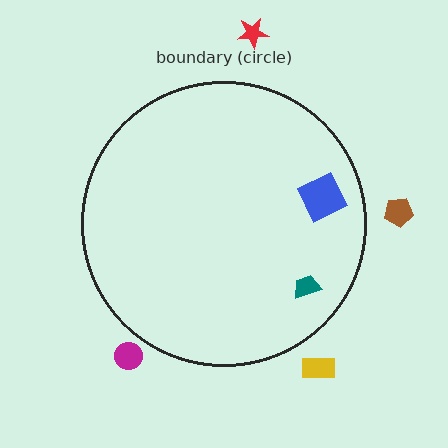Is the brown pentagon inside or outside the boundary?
Outside.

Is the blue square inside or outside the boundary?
Inside.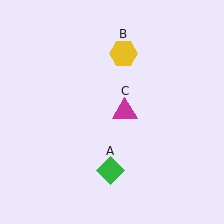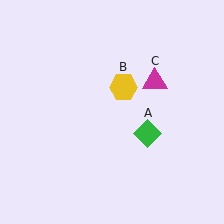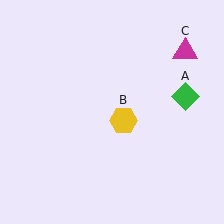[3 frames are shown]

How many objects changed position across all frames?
3 objects changed position: green diamond (object A), yellow hexagon (object B), magenta triangle (object C).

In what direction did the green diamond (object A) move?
The green diamond (object A) moved up and to the right.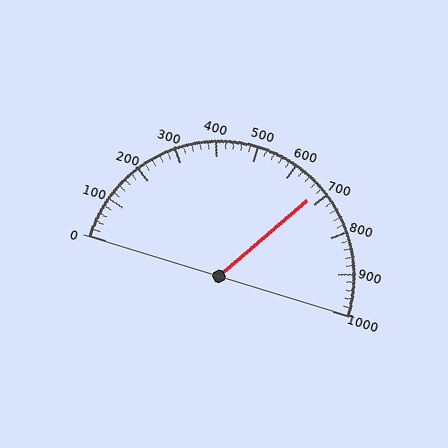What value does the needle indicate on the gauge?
The needle indicates approximately 680.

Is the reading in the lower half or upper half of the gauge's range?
The reading is in the upper half of the range (0 to 1000).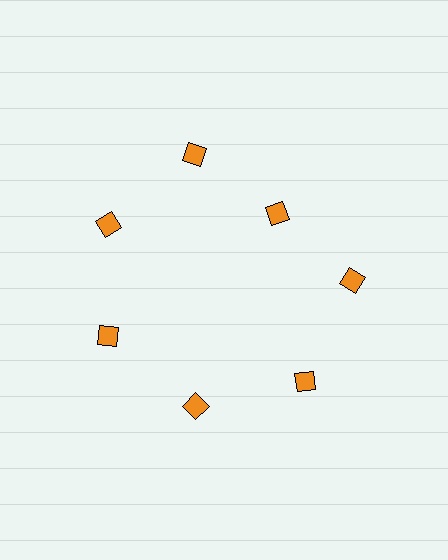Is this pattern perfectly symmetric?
No. The 7 orange diamonds are arranged in a ring, but one element near the 1 o'clock position is pulled inward toward the center, breaking the 7-fold rotational symmetry.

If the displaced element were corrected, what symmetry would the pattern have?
It would have 7-fold rotational symmetry — the pattern would map onto itself every 51 degrees.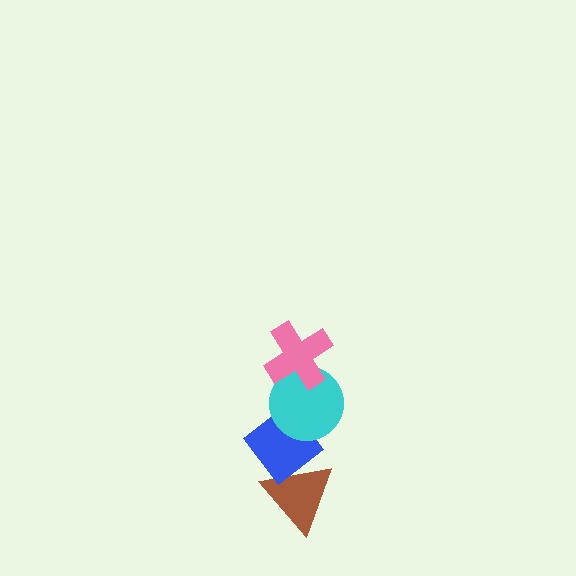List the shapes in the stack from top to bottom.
From top to bottom: the pink cross, the cyan circle, the blue diamond, the brown triangle.